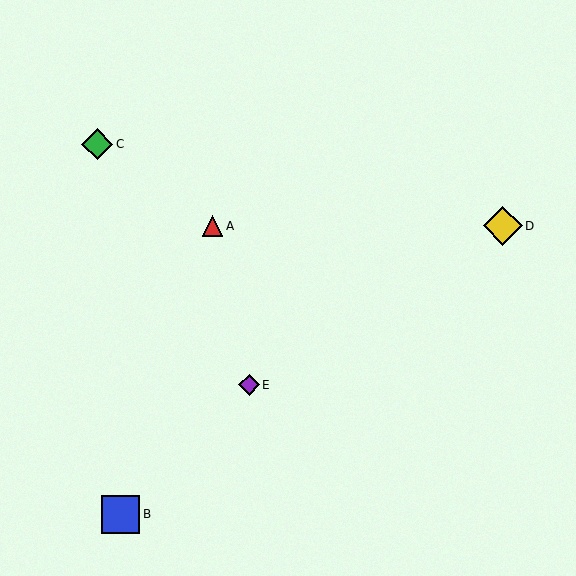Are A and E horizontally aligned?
No, A is at y≈226 and E is at y≈385.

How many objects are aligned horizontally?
2 objects (A, D) are aligned horizontally.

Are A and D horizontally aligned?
Yes, both are at y≈226.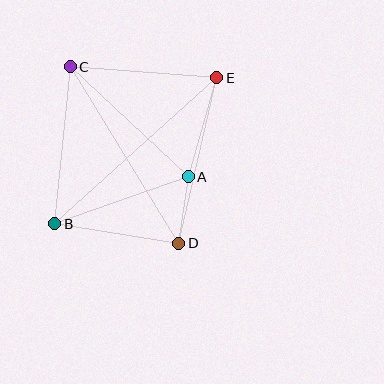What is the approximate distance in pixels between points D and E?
The distance between D and E is approximately 170 pixels.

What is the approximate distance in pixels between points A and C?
The distance between A and C is approximately 161 pixels.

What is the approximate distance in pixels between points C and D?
The distance between C and D is approximately 207 pixels.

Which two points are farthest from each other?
Points B and E are farthest from each other.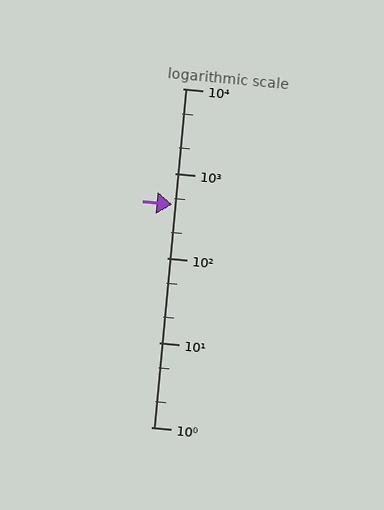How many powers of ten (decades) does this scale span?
The scale spans 4 decades, from 1 to 10000.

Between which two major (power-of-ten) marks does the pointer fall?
The pointer is between 100 and 1000.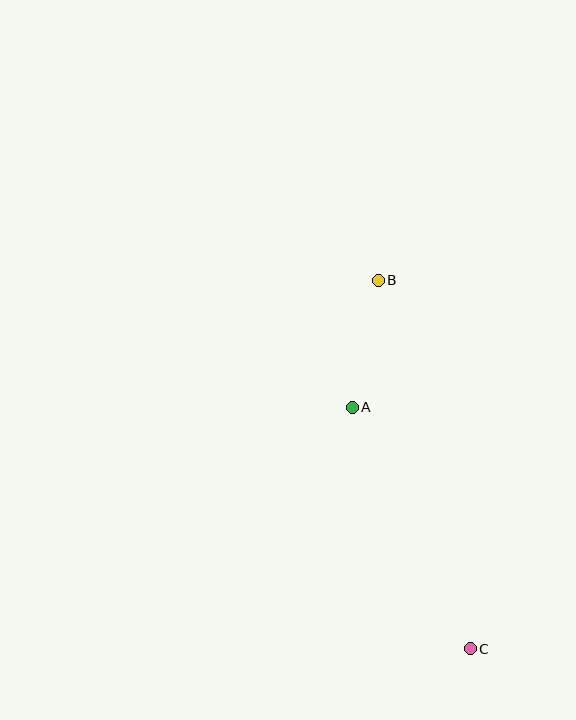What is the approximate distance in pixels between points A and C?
The distance between A and C is approximately 268 pixels.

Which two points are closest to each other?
Points A and B are closest to each other.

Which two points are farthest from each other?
Points B and C are farthest from each other.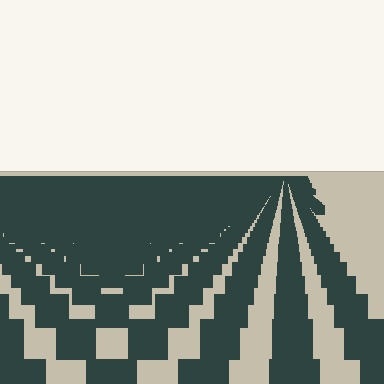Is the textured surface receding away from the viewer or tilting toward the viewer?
The surface is receding away from the viewer. Texture elements get smaller and denser toward the top.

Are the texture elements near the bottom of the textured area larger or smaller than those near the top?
Larger. Near the bottom, elements are closer to the viewer and appear at a bigger on-screen size.